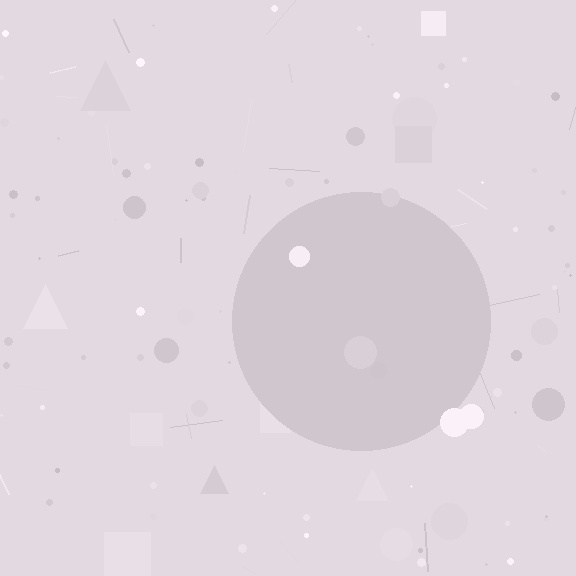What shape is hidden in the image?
A circle is hidden in the image.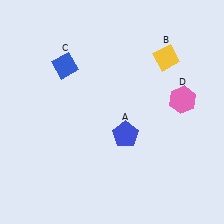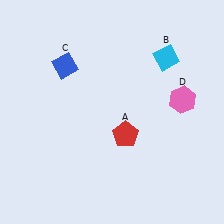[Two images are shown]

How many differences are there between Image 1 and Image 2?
There are 2 differences between the two images.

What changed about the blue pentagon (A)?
In Image 1, A is blue. In Image 2, it changed to red.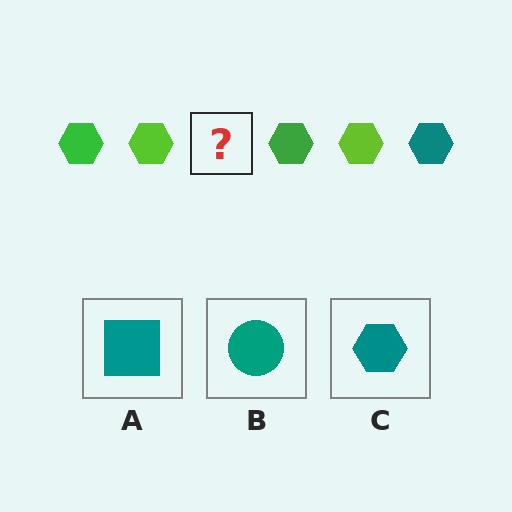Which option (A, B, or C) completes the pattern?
C.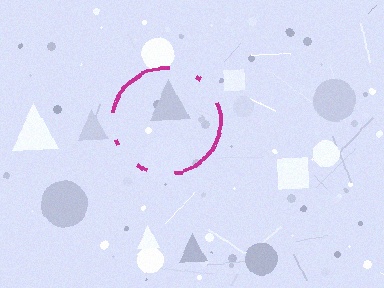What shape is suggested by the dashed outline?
The dashed outline suggests a circle.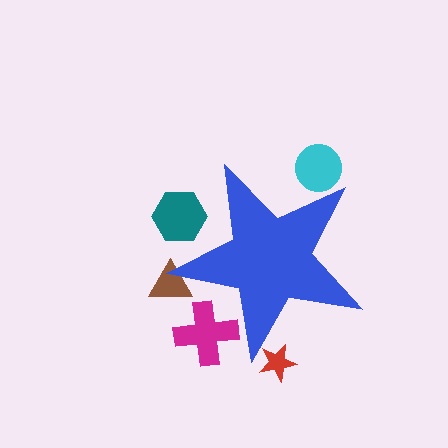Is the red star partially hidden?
Yes, the red star is partially hidden behind the blue star.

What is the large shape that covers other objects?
A blue star.